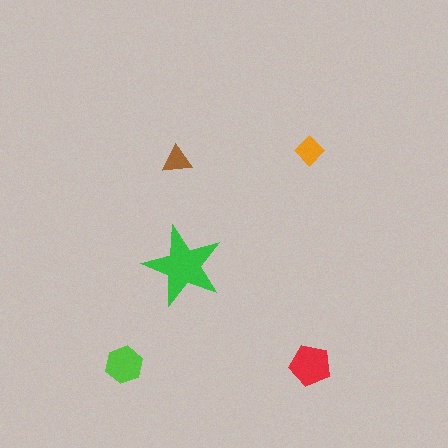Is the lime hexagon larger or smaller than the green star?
Smaller.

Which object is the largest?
The green star.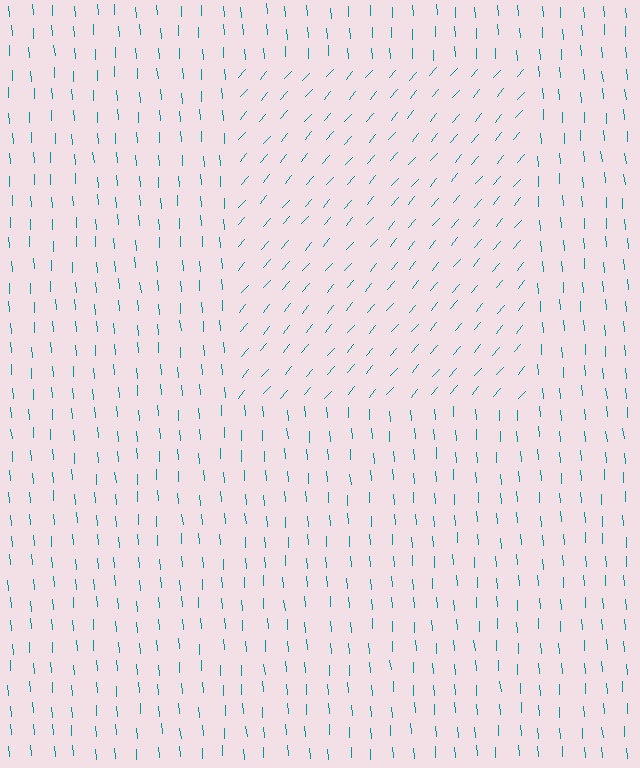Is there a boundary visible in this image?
Yes, there is a texture boundary formed by a change in line orientation.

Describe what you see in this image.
The image is filled with small teal line segments. A rectangle region in the image has lines oriented differently from the surrounding lines, creating a visible texture boundary.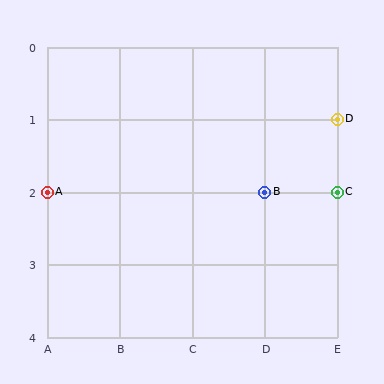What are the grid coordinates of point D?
Point D is at grid coordinates (E, 1).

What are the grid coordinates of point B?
Point B is at grid coordinates (D, 2).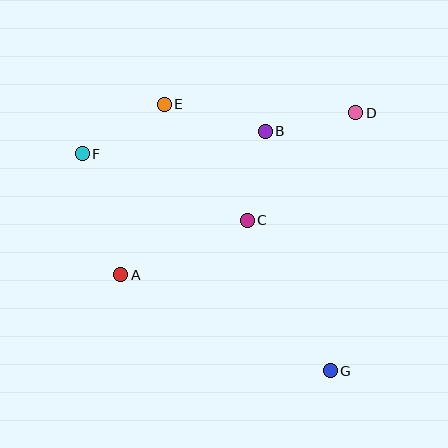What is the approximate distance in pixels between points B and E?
The distance between B and E is approximately 104 pixels.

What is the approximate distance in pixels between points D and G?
The distance between D and G is approximately 259 pixels.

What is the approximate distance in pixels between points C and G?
The distance between C and G is approximately 172 pixels.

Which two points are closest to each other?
Points B and C are closest to each other.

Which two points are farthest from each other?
Points F and G are farthest from each other.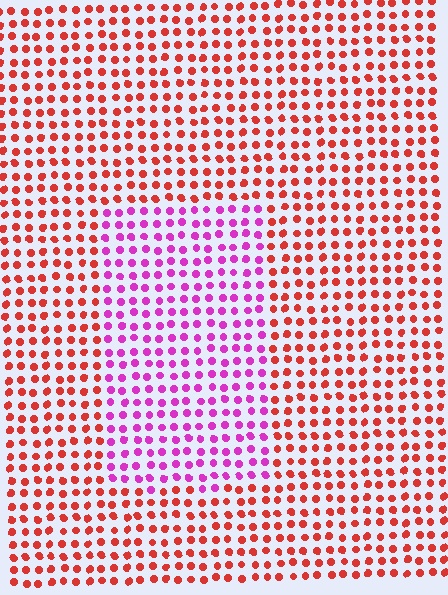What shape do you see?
I see a rectangle.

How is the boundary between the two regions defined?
The boundary is defined purely by a slight shift in hue (about 55 degrees). Spacing, size, and orientation are identical on both sides.